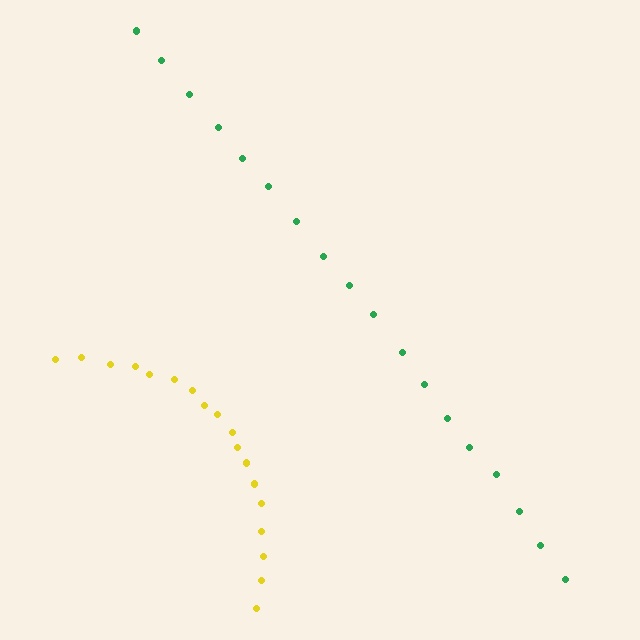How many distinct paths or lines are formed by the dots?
There are 2 distinct paths.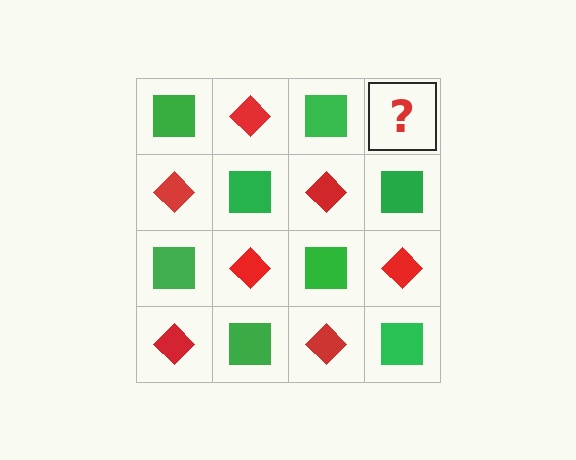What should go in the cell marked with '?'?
The missing cell should contain a red diamond.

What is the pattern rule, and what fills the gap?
The rule is that it alternates green square and red diamond in a checkerboard pattern. The gap should be filled with a red diamond.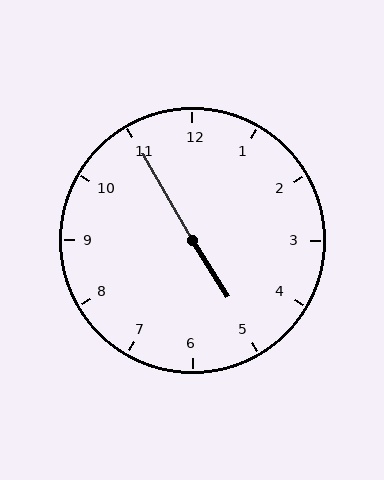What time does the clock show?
4:55.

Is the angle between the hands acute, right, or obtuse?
It is obtuse.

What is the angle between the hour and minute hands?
Approximately 178 degrees.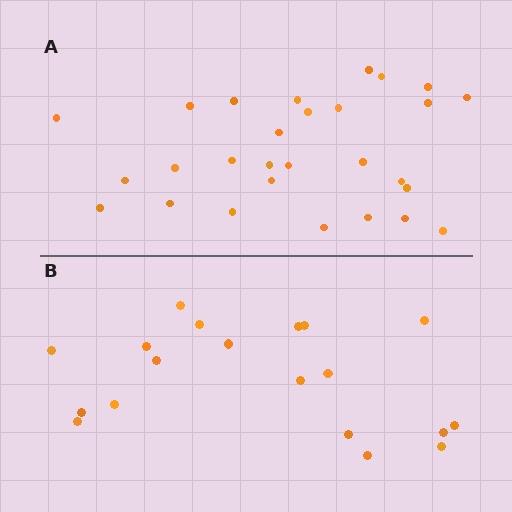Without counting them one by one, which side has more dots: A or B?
Region A (the top region) has more dots.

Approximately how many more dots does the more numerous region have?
Region A has roughly 8 or so more dots than region B.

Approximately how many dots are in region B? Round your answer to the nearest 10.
About 20 dots. (The exact count is 19, which rounds to 20.)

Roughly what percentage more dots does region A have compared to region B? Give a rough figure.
About 45% more.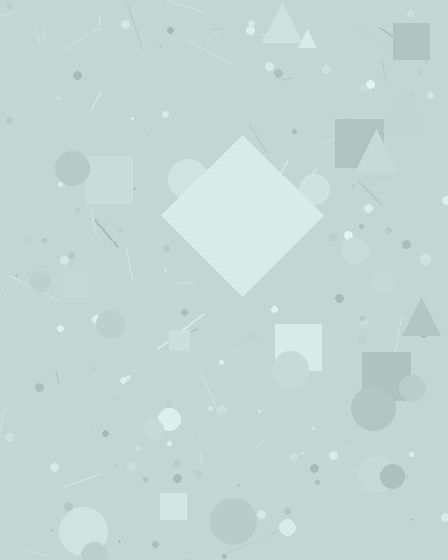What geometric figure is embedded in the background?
A diamond is embedded in the background.